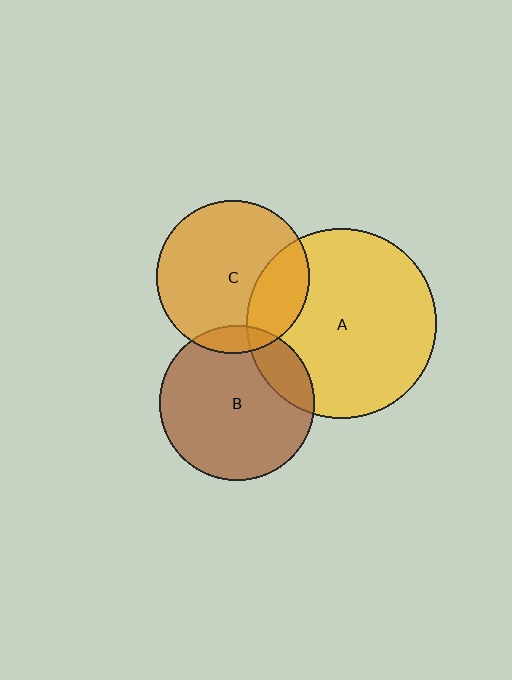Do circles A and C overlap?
Yes.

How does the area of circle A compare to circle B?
Approximately 1.5 times.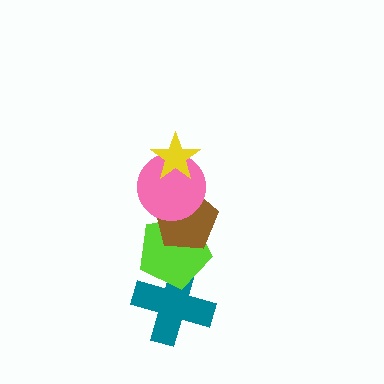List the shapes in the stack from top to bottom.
From top to bottom: the yellow star, the pink circle, the brown pentagon, the lime pentagon, the teal cross.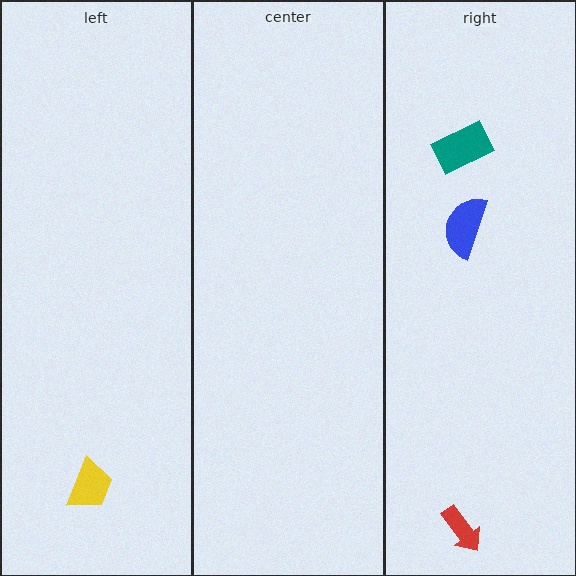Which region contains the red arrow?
The right region.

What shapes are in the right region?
The red arrow, the teal rectangle, the blue semicircle.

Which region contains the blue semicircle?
The right region.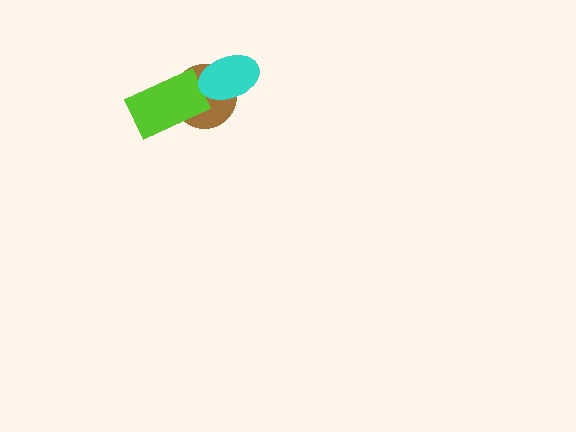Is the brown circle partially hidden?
Yes, it is partially covered by another shape.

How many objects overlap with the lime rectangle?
1 object overlaps with the lime rectangle.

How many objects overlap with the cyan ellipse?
1 object overlaps with the cyan ellipse.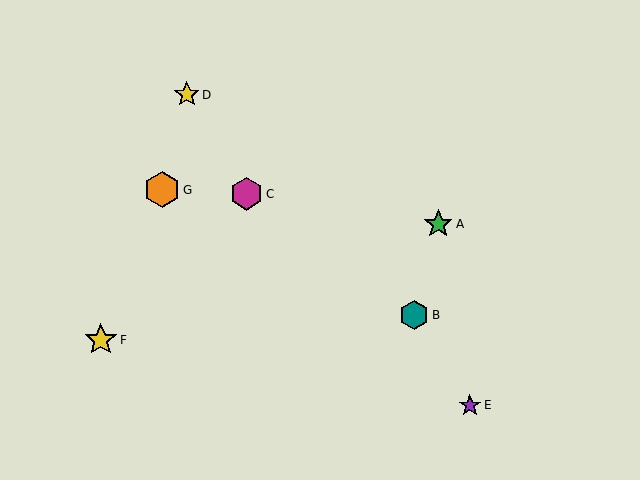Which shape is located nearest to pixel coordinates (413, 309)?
The teal hexagon (labeled B) at (414, 315) is nearest to that location.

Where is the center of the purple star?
The center of the purple star is at (470, 405).